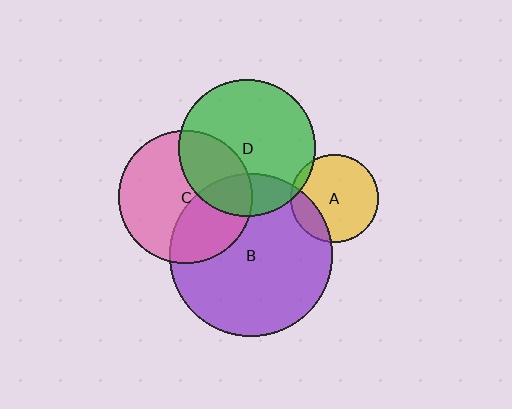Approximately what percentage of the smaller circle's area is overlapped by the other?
Approximately 20%.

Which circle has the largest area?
Circle B (purple).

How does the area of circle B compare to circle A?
Approximately 3.4 times.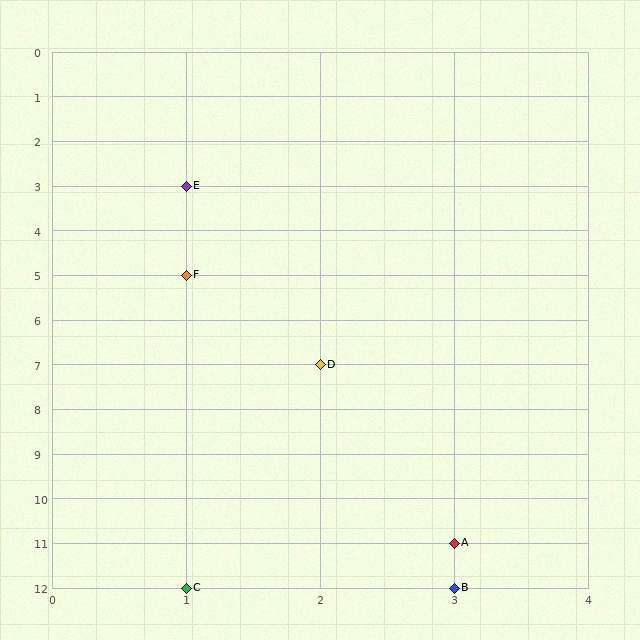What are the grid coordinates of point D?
Point D is at grid coordinates (2, 7).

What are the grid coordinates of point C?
Point C is at grid coordinates (1, 12).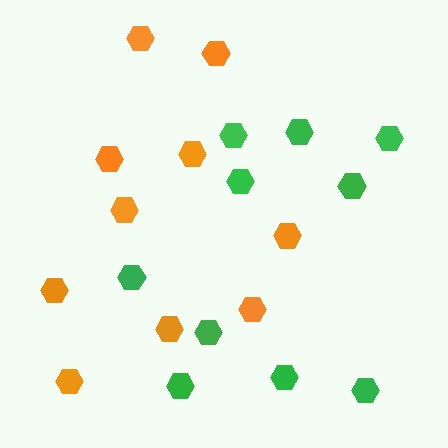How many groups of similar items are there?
There are 2 groups: one group of orange hexagons (10) and one group of green hexagons (10).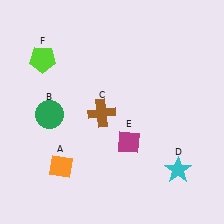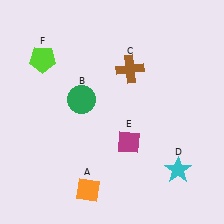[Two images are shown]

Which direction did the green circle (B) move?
The green circle (B) moved right.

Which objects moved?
The objects that moved are: the orange diamond (A), the green circle (B), the brown cross (C).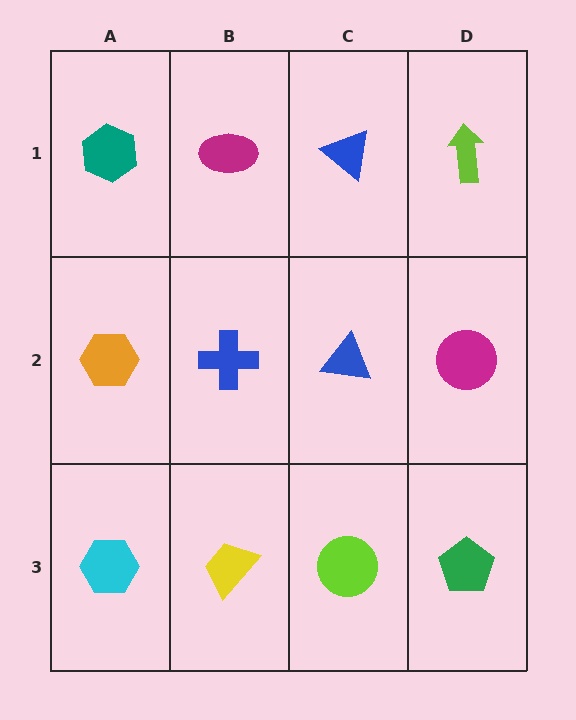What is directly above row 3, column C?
A blue triangle.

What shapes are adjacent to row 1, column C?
A blue triangle (row 2, column C), a magenta ellipse (row 1, column B), a lime arrow (row 1, column D).